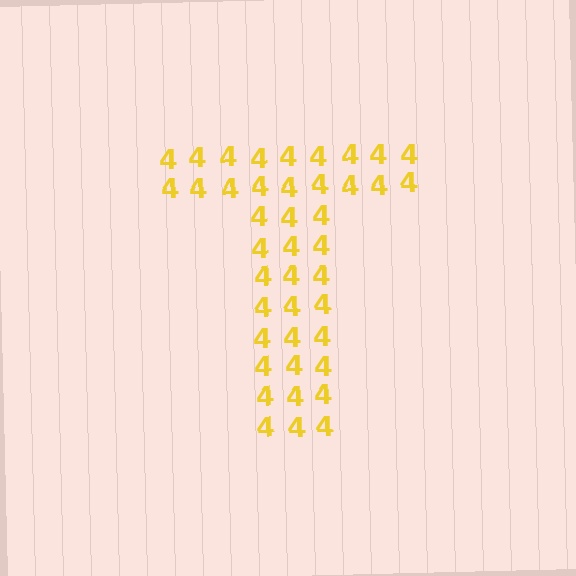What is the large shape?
The large shape is the letter T.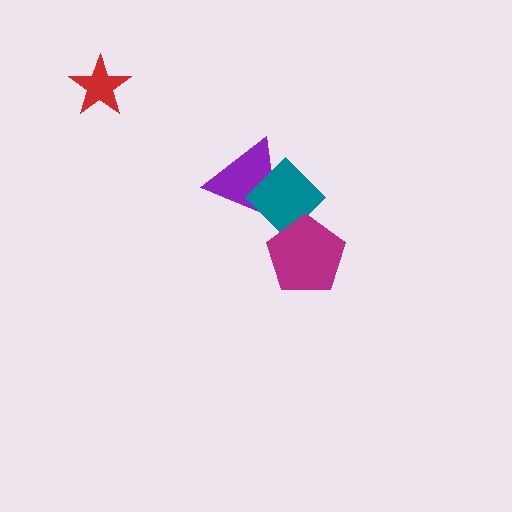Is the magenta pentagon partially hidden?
No, no other shape covers it.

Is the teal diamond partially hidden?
Yes, it is partially covered by another shape.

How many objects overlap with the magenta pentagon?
1 object overlaps with the magenta pentagon.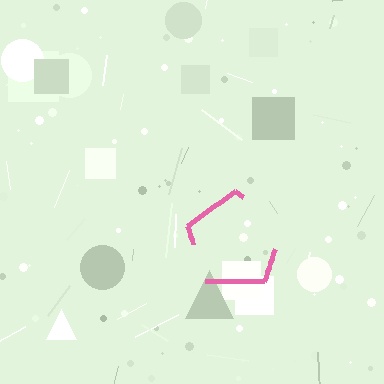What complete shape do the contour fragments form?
The contour fragments form a pentagon.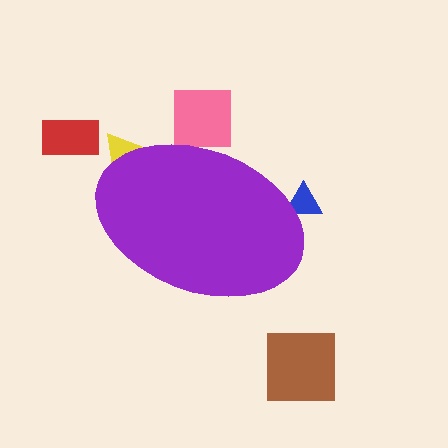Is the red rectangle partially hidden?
No, the red rectangle is fully visible.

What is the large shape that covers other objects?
A purple ellipse.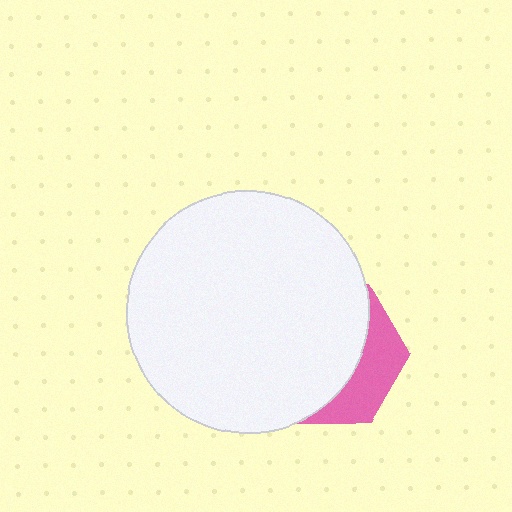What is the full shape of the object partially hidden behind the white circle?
The partially hidden object is a pink hexagon.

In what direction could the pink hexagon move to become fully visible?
The pink hexagon could move right. That would shift it out from behind the white circle entirely.